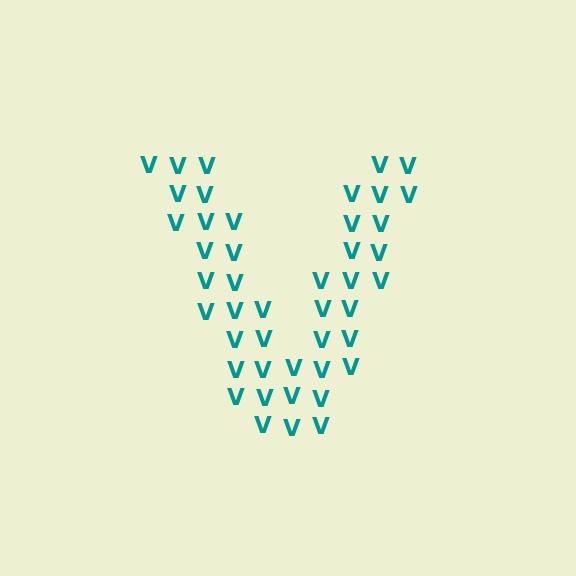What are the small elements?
The small elements are letter V's.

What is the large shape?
The large shape is the letter V.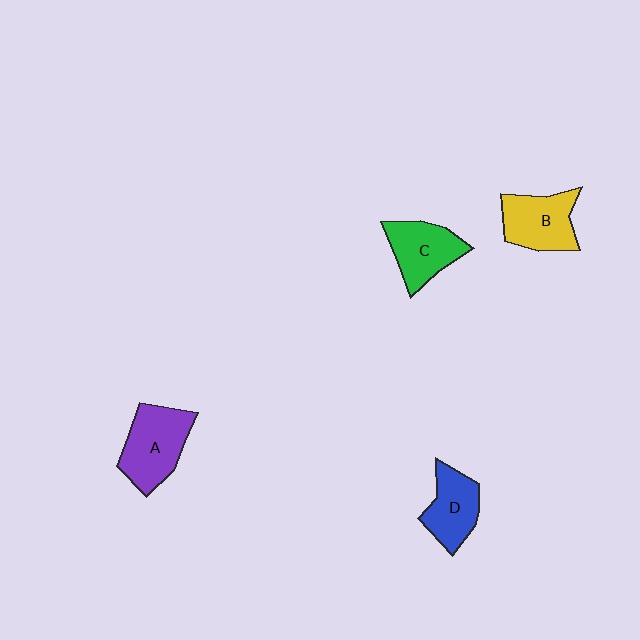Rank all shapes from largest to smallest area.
From largest to smallest: A (purple), B (yellow), C (green), D (blue).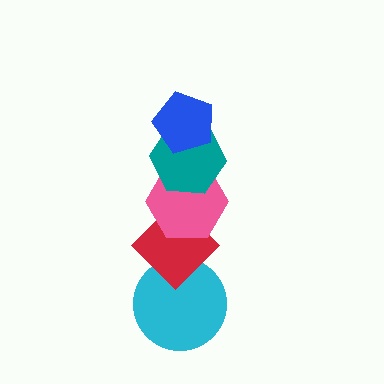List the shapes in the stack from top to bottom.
From top to bottom: the blue pentagon, the teal hexagon, the pink hexagon, the red diamond, the cyan circle.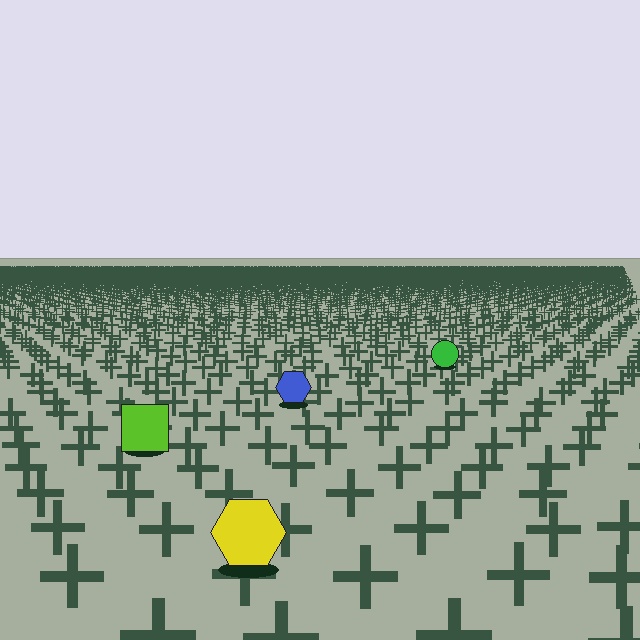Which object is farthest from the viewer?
The green circle is farthest from the viewer. It appears smaller and the ground texture around it is denser.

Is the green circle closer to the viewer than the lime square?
No. The lime square is closer — you can tell from the texture gradient: the ground texture is coarser near it.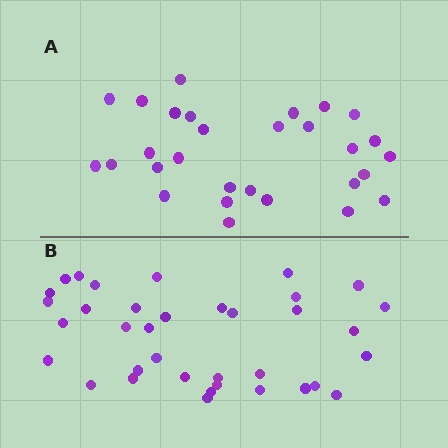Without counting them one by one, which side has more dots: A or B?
Region B (the bottom region) has more dots.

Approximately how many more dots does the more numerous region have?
Region B has roughly 8 or so more dots than region A.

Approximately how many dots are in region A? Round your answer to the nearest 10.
About 30 dots. (The exact count is 29, which rounds to 30.)